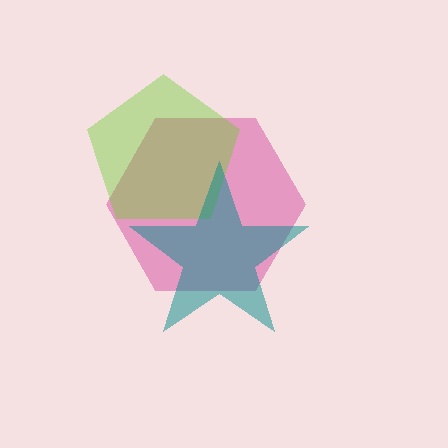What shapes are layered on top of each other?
The layered shapes are: a magenta hexagon, a lime pentagon, a teal star.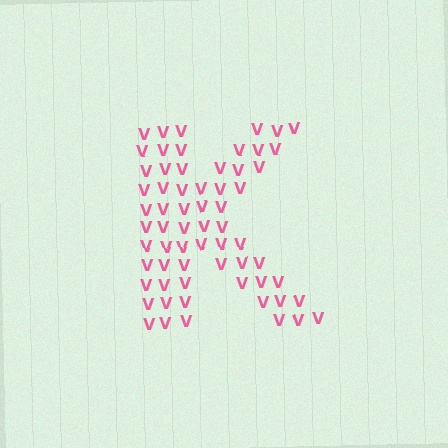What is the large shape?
The large shape is the letter K.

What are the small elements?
The small elements are letter V's.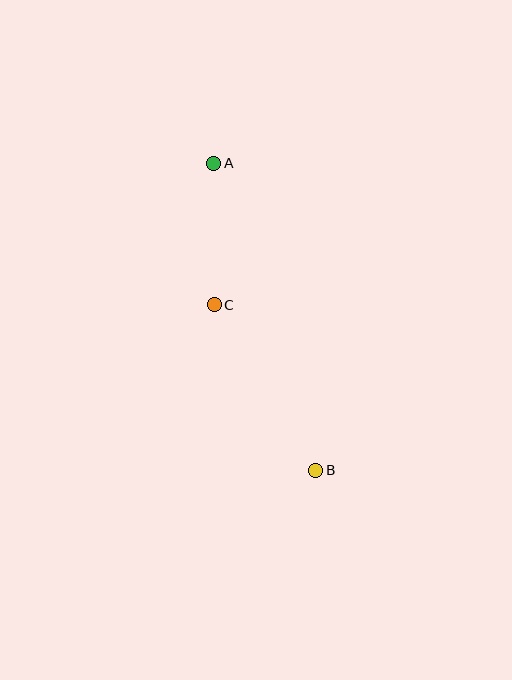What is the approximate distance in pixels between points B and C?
The distance between B and C is approximately 194 pixels.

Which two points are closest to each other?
Points A and C are closest to each other.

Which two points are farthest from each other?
Points A and B are farthest from each other.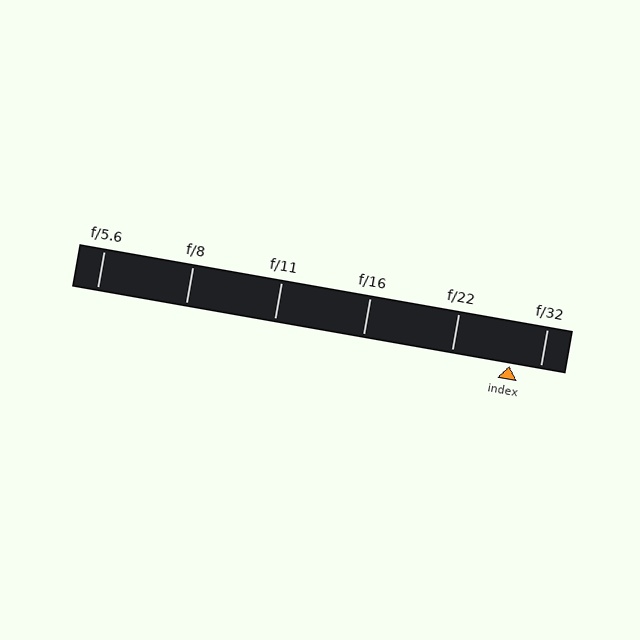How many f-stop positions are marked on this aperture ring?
There are 6 f-stop positions marked.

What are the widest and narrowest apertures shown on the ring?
The widest aperture shown is f/5.6 and the narrowest is f/32.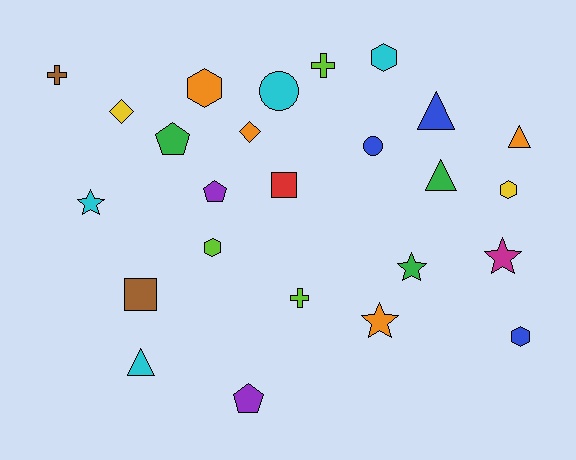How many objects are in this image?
There are 25 objects.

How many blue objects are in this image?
There are 3 blue objects.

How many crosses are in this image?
There are 3 crosses.